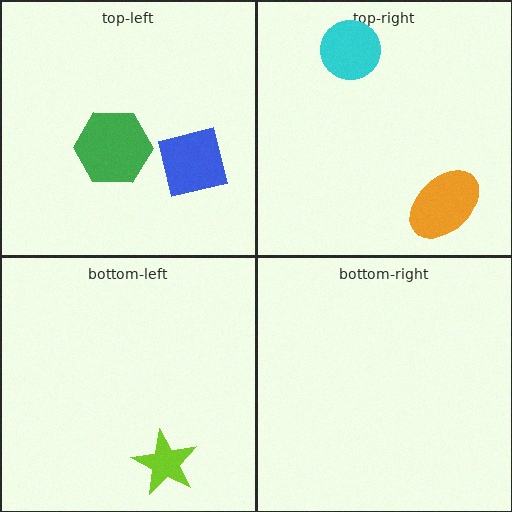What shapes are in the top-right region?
The red triangle, the orange ellipse, the cyan circle.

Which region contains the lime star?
The bottom-left region.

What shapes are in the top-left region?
The blue square, the green hexagon.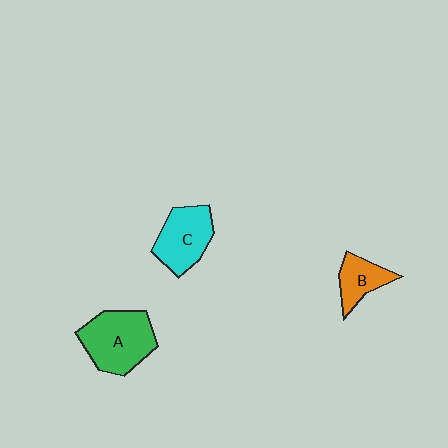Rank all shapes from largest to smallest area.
From largest to smallest: A (green), C (cyan), B (orange).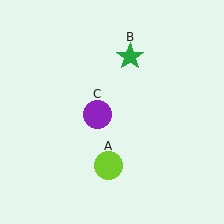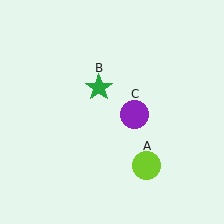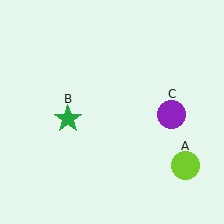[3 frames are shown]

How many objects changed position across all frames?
3 objects changed position: lime circle (object A), green star (object B), purple circle (object C).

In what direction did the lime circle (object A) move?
The lime circle (object A) moved right.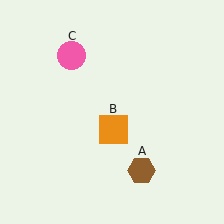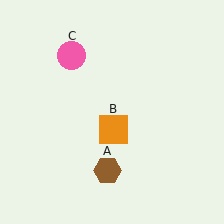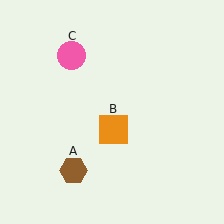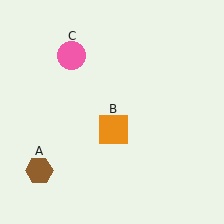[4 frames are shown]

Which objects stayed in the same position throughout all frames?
Orange square (object B) and pink circle (object C) remained stationary.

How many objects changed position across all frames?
1 object changed position: brown hexagon (object A).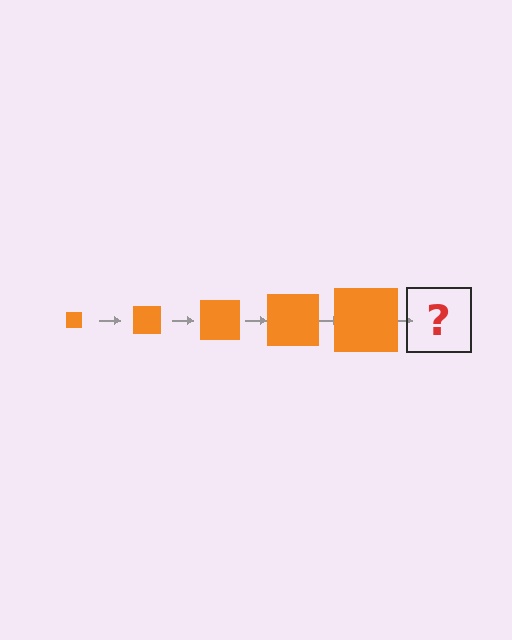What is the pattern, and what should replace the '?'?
The pattern is that the square gets progressively larger each step. The '?' should be an orange square, larger than the previous one.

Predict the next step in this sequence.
The next step is an orange square, larger than the previous one.